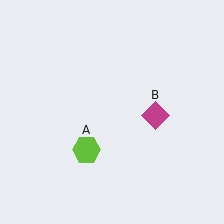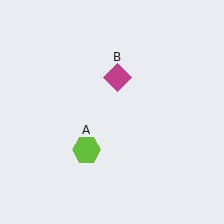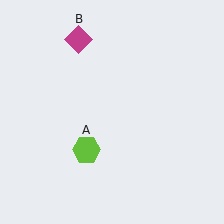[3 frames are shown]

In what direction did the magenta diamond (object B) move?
The magenta diamond (object B) moved up and to the left.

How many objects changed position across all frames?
1 object changed position: magenta diamond (object B).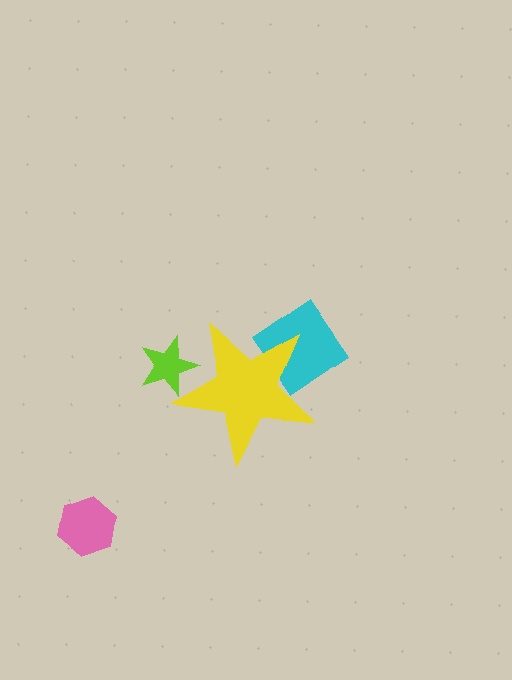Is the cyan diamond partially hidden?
Yes, the cyan diamond is partially hidden behind the yellow star.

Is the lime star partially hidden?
Yes, the lime star is partially hidden behind the yellow star.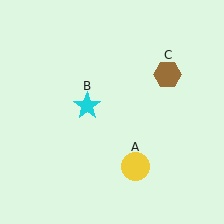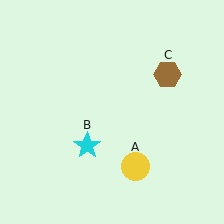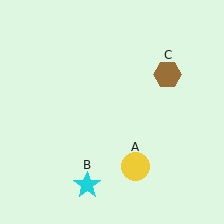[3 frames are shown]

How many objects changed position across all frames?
1 object changed position: cyan star (object B).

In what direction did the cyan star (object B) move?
The cyan star (object B) moved down.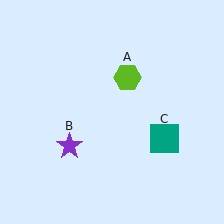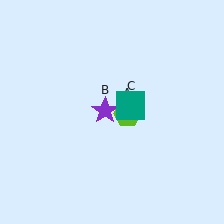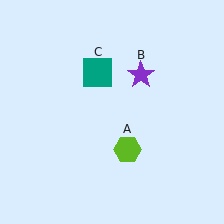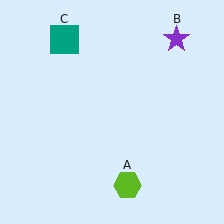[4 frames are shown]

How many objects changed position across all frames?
3 objects changed position: lime hexagon (object A), purple star (object B), teal square (object C).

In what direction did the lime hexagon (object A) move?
The lime hexagon (object A) moved down.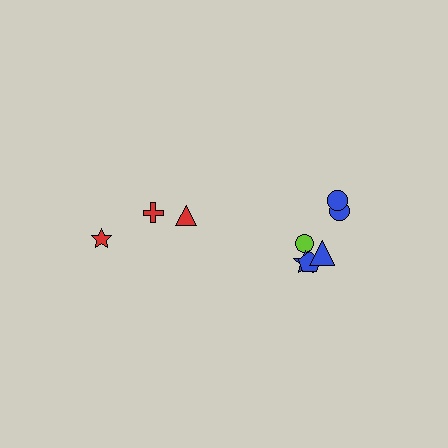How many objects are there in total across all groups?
There are 9 objects.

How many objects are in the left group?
There are 3 objects.